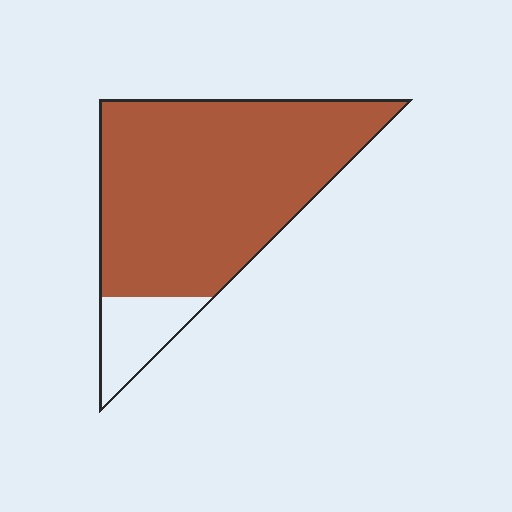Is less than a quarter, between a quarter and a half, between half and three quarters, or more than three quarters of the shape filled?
More than three quarters.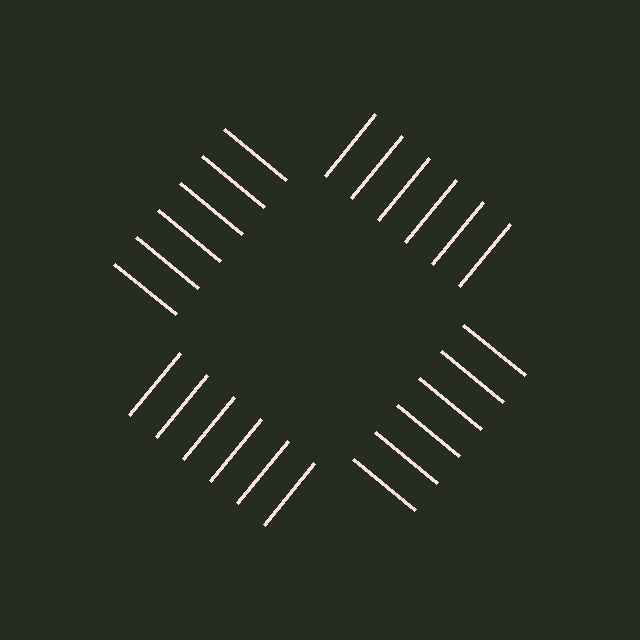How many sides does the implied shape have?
4 sides — the line-ends trace a square.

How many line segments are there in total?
24 — 6 along each of the 4 edges.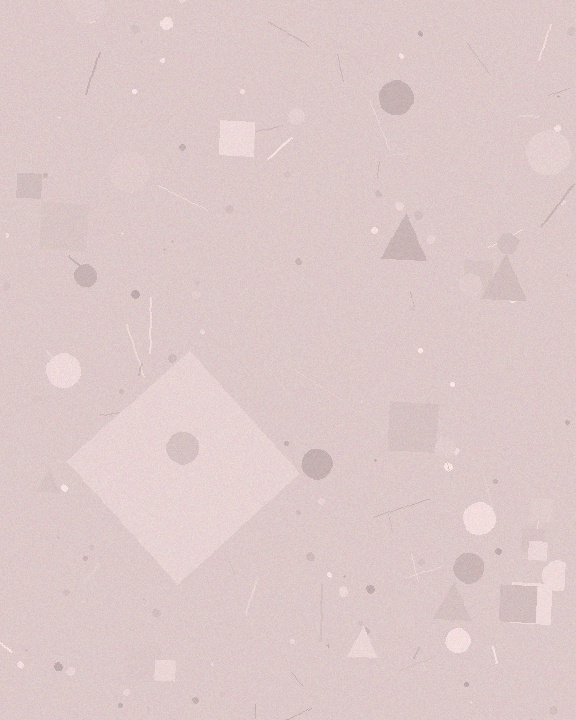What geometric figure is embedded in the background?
A diamond is embedded in the background.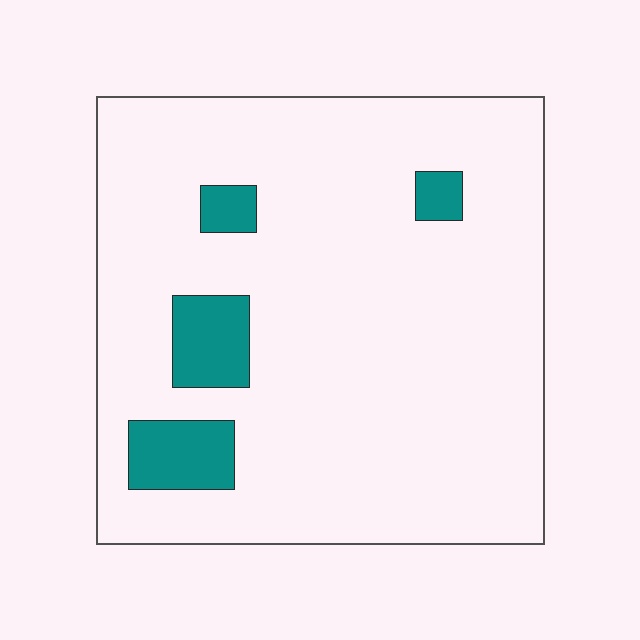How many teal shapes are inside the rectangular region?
4.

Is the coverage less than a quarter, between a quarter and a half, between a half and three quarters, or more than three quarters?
Less than a quarter.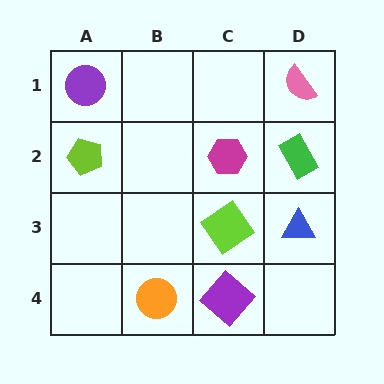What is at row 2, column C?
A magenta hexagon.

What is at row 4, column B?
An orange circle.